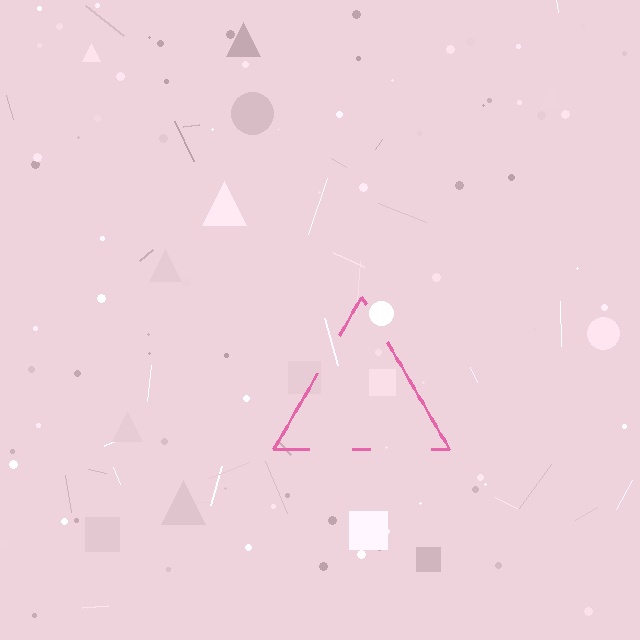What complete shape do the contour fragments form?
The contour fragments form a triangle.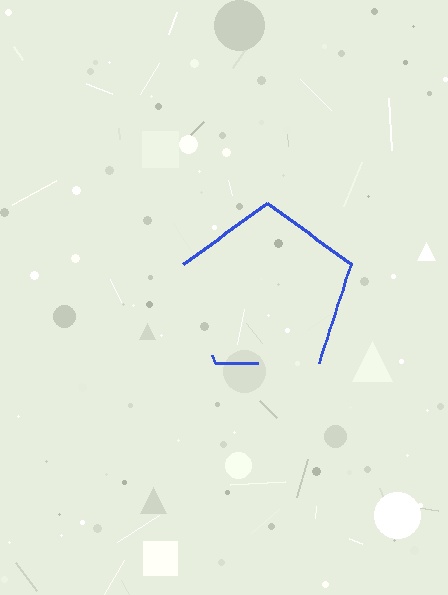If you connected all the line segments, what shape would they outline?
They would outline a pentagon.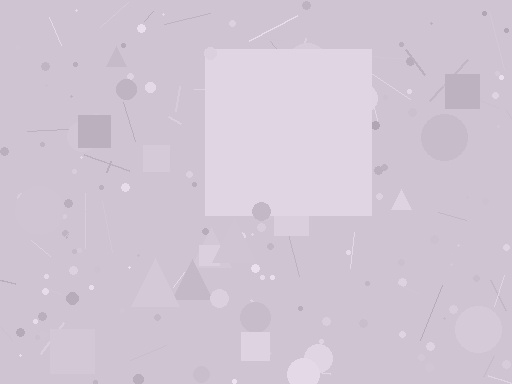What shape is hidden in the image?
A square is hidden in the image.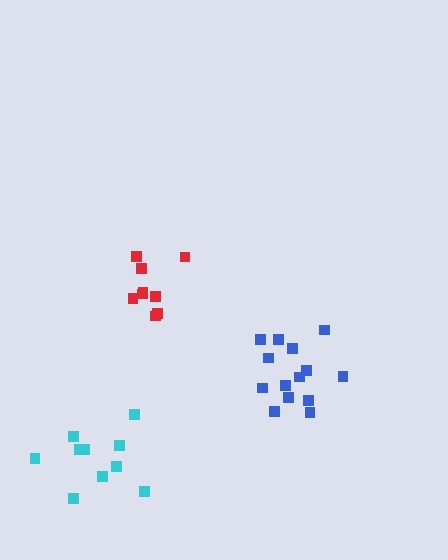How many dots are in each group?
Group 1: 14 dots, Group 2: 9 dots, Group 3: 10 dots (33 total).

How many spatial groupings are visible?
There are 3 spatial groupings.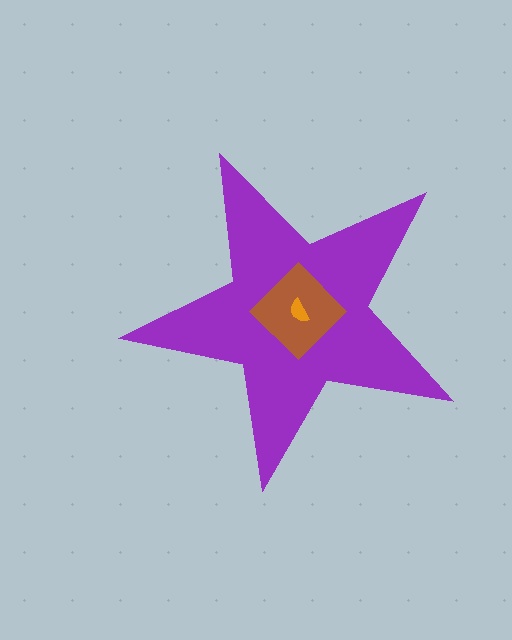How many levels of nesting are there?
3.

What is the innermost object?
The orange semicircle.